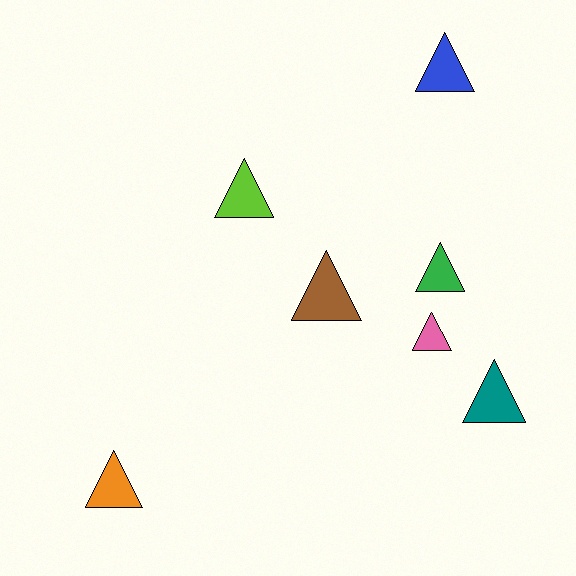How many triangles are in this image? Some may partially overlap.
There are 7 triangles.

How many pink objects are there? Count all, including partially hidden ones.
There is 1 pink object.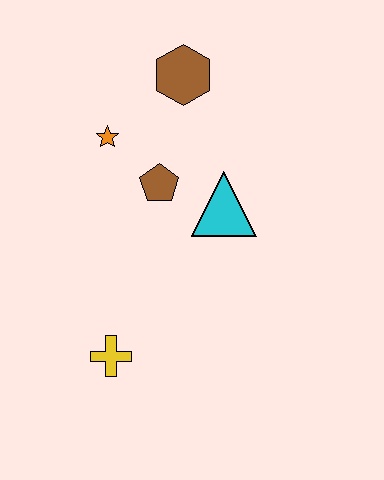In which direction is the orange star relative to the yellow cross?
The orange star is above the yellow cross.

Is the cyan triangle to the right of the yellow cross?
Yes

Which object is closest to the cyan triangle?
The brown pentagon is closest to the cyan triangle.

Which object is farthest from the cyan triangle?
The yellow cross is farthest from the cyan triangle.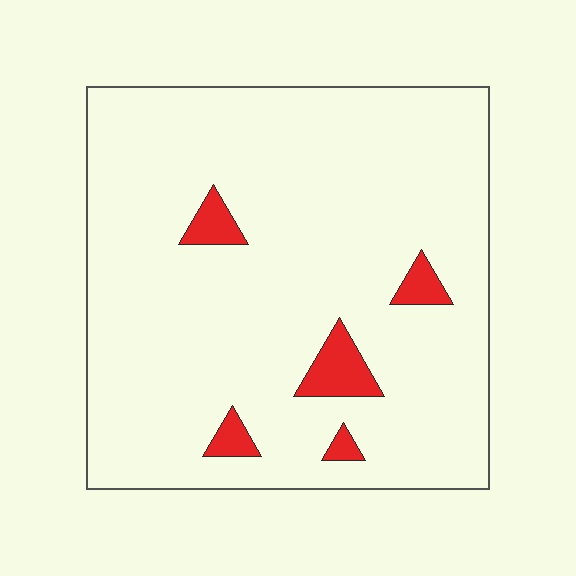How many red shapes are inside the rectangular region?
5.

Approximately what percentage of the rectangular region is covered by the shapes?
Approximately 5%.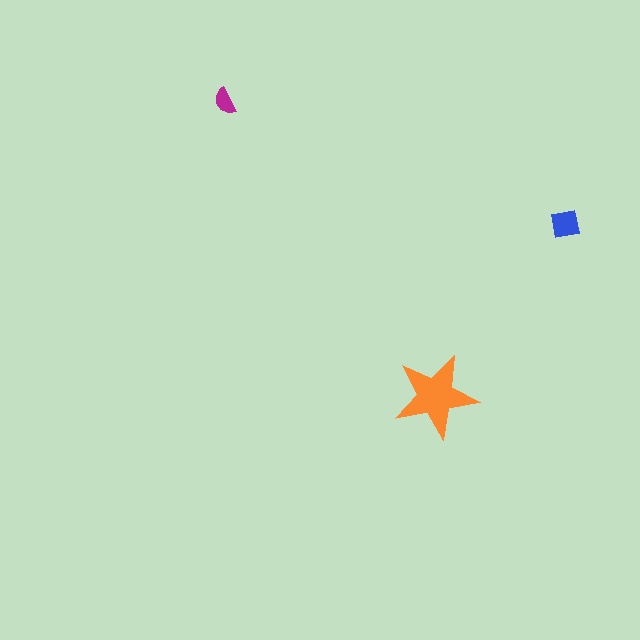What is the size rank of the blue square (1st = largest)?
2nd.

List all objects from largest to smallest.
The orange star, the blue square, the magenta semicircle.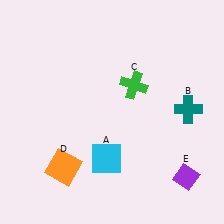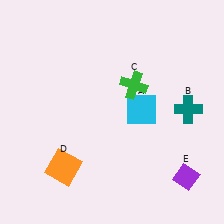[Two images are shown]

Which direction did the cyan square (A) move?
The cyan square (A) moved up.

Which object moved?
The cyan square (A) moved up.